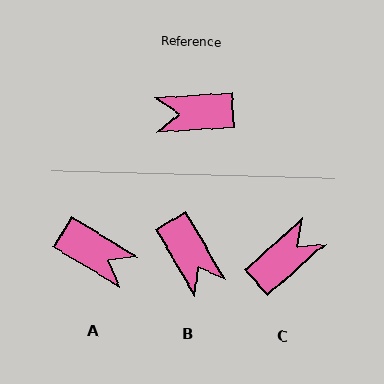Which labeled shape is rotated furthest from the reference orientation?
A, about 144 degrees away.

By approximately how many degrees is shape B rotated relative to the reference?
Approximately 116 degrees counter-clockwise.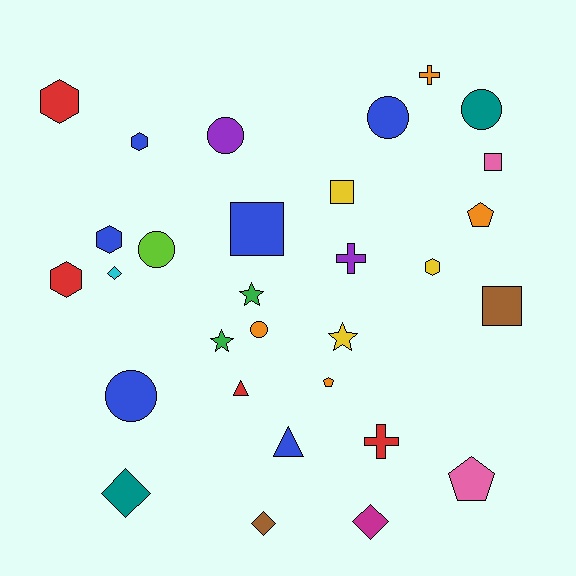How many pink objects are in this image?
There are 2 pink objects.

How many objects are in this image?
There are 30 objects.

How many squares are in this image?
There are 4 squares.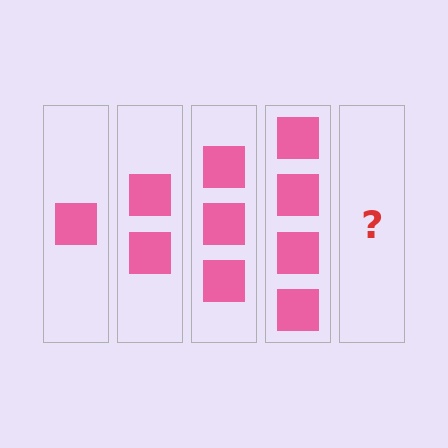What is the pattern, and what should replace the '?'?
The pattern is that each step adds one more square. The '?' should be 5 squares.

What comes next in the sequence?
The next element should be 5 squares.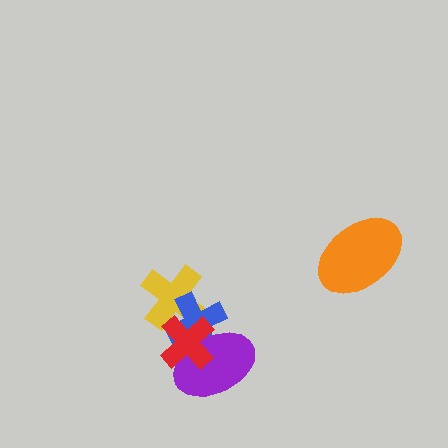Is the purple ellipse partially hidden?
Yes, it is partially covered by another shape.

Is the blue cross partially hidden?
Yes, it is partially covered by another shape.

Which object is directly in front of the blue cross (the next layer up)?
The purple ellipse is directly in front of the blue cross.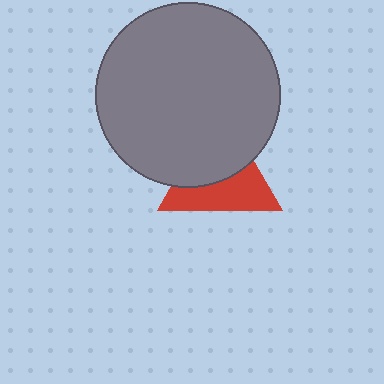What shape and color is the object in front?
The object in front is a gray circle.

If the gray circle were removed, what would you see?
You would see the complete red triangle.